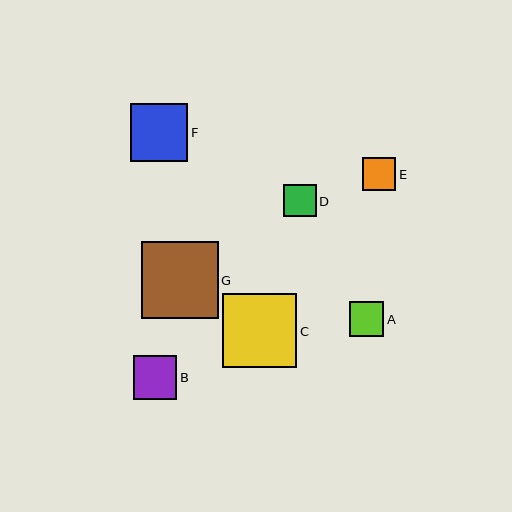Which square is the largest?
Square G is the largest with a size of approximately 76 pixels.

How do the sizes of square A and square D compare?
Square A and square D are approximately the same size.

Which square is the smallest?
Square D is the smallest with a size of approximately 32 pixels.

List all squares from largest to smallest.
From largest to smallest: G, C, F, B, A, E, D.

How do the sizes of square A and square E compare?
Square A and square E are approximately the same size.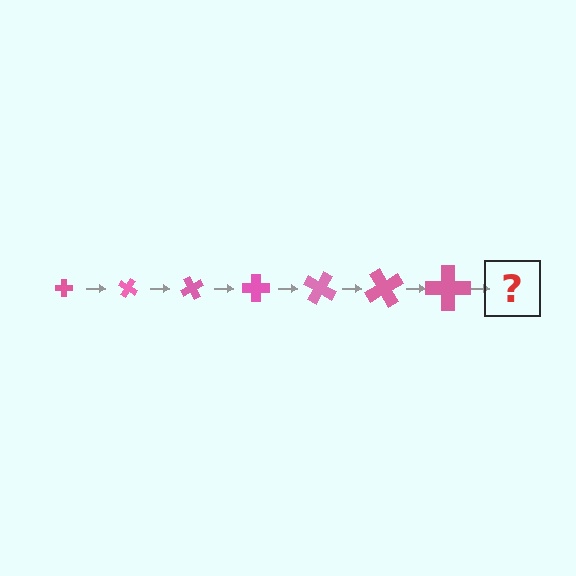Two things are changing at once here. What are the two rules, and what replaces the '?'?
The two rules are that the cross grows larger each step and it rotates 30 degrees each step. The '?' should be a cross, larger than the previous one and rotated 210 degrees from the start.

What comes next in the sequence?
The next element should be a cross, larger than the previous one and rotated 210 degrees from the start.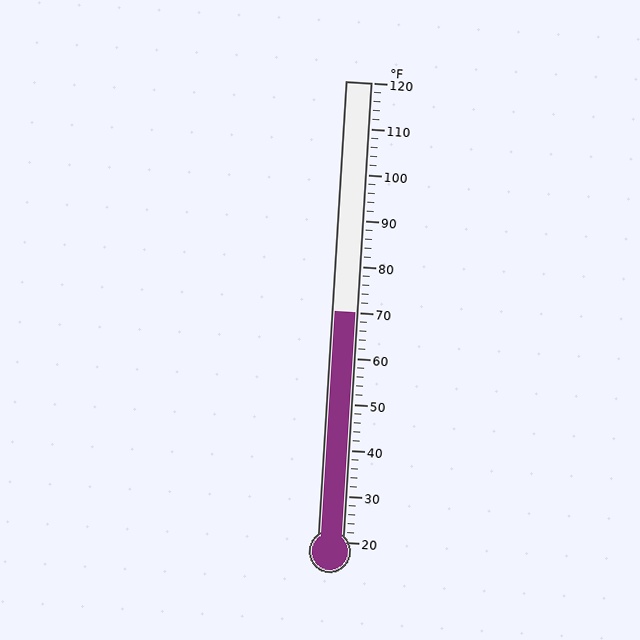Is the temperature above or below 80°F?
The temperature is below 80°F.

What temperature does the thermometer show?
The thermometer shows approximately 70°F.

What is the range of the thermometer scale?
The thermometer scale ranges from 20°F to 120°F.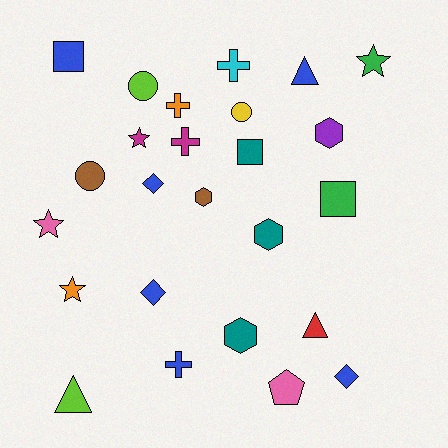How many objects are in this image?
There are 25 objects.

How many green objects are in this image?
There are 2 green objects.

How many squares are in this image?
There are 3 squares.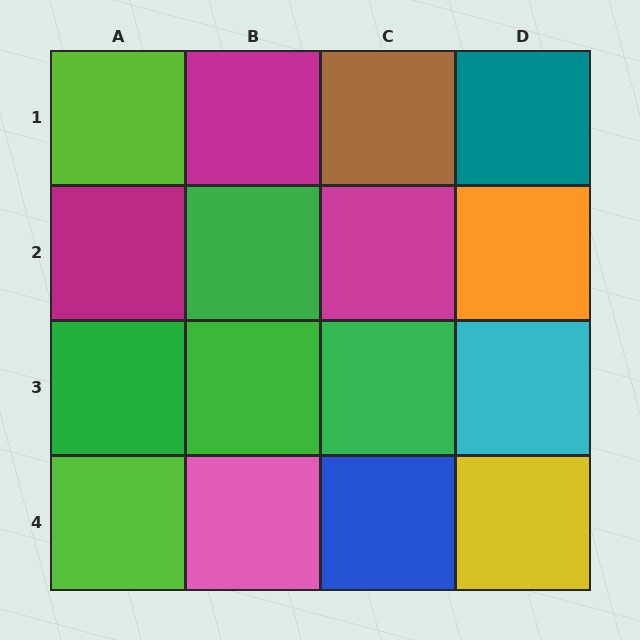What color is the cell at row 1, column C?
Brown.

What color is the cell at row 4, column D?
Yellow.